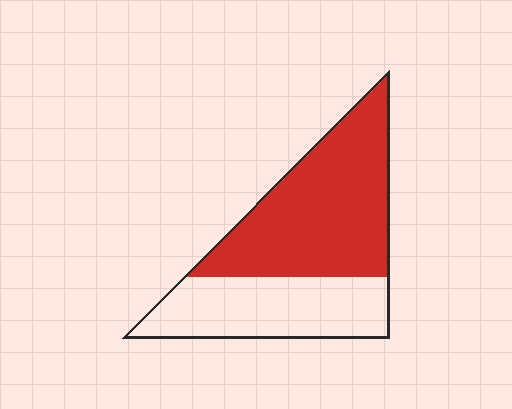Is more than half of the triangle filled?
Yes.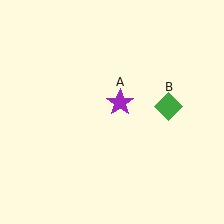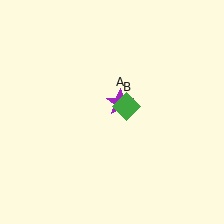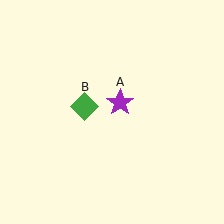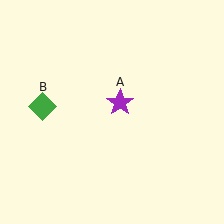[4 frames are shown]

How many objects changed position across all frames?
1 object changed position: green diamond (object B).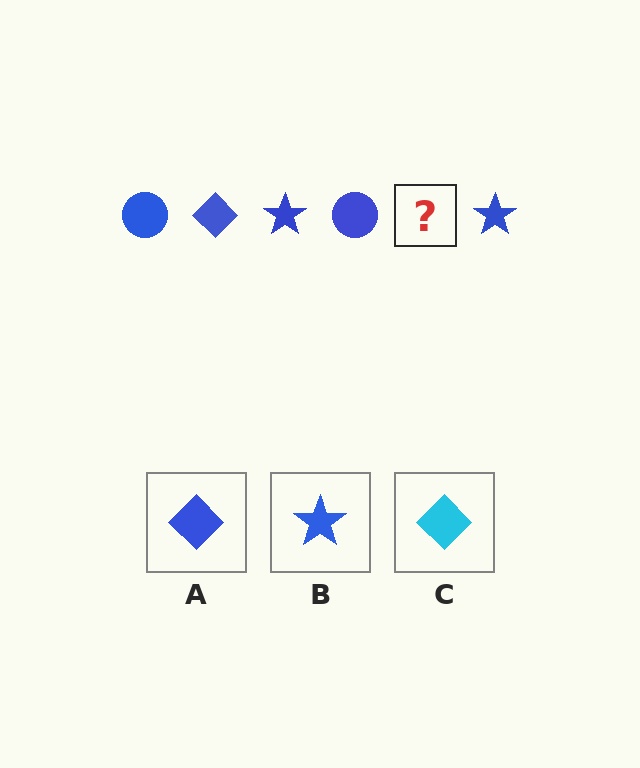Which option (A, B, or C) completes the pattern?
A.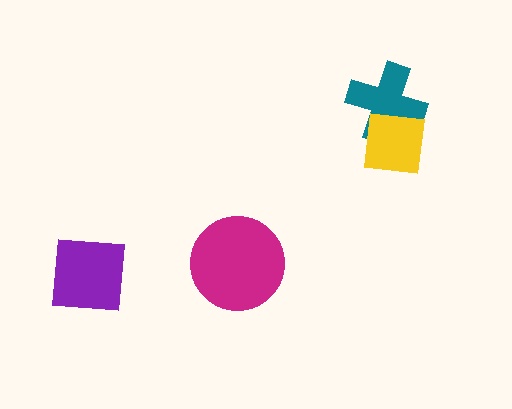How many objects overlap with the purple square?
0 objects overlap with the purple square.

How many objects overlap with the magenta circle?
0 objects overlap with the magenta circle.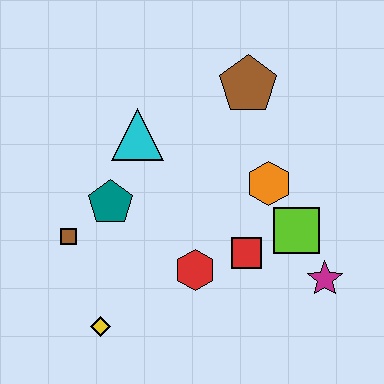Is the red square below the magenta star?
No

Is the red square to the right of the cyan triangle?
Yes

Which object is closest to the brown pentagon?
The orange hexagon is closest to the brown pentagon.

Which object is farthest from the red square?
The brown square is farthest from the red square.